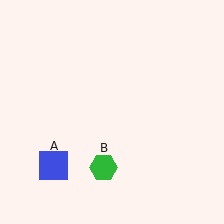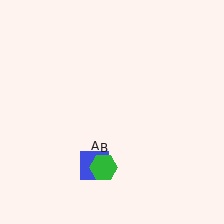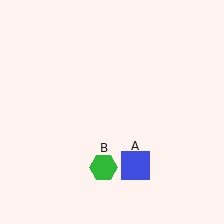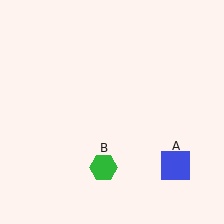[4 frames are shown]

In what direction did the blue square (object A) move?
The blue square (object A) moved right.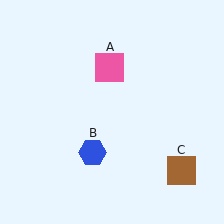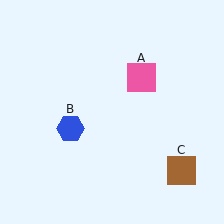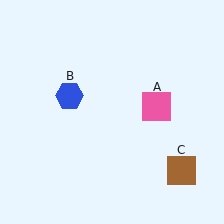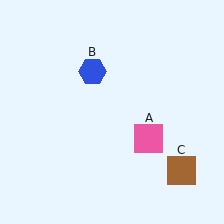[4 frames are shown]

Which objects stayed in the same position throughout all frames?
Brown square (object C) remained stationary.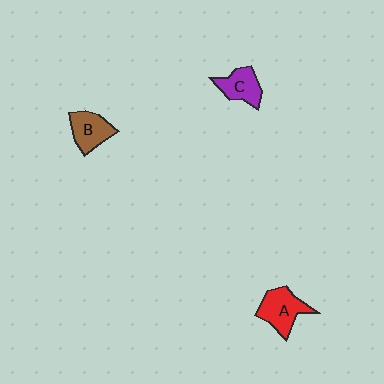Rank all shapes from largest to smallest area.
From largest to smallest: A (red), B (brown), C (purple).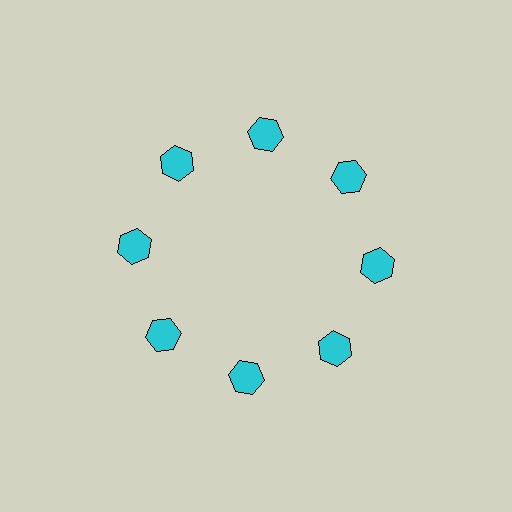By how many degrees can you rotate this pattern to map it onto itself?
The pattern maps onto itself every 45 degrees of rotation.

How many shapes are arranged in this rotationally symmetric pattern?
There are 8 shapes, arranged in 8 groups of 1.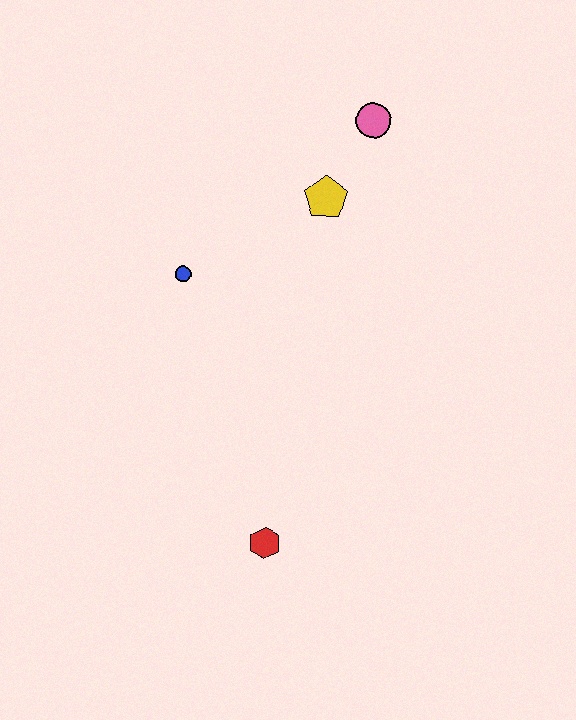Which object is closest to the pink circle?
The yellow pentagon is closest to the pink circle.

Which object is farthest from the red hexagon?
The pink circle is farthest from the red hexagon.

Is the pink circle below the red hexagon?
No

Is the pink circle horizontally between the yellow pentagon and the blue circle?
No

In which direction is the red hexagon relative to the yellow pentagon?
The red hexagon is below the yellow pentagon.